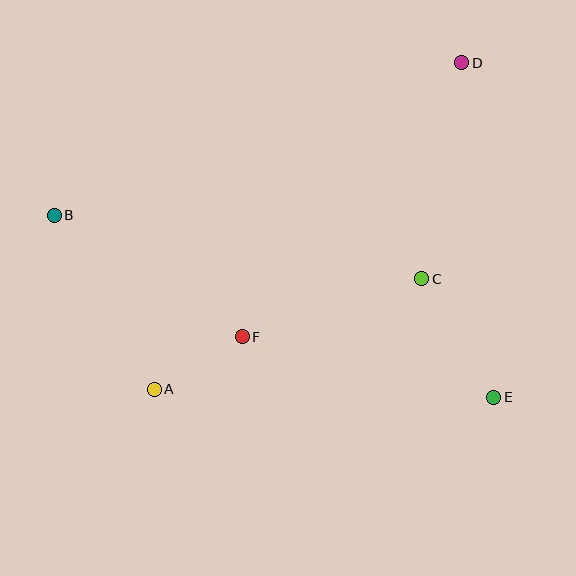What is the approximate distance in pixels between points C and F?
The distance between C and F is approximately 189 pixels.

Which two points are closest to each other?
Points A and F are closest to each other.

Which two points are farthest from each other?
Points B and E are farthest from each other.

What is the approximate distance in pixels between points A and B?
The distance between A and B is approximately 200 pixels.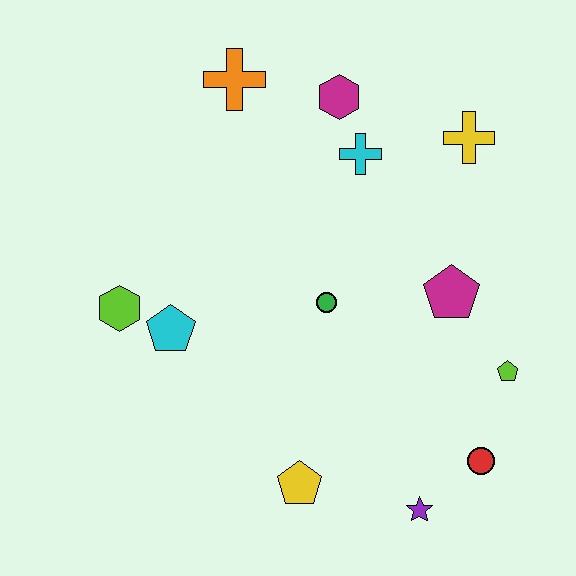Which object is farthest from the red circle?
The orange cross is farthest from the red circle.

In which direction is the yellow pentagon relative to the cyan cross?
The yellow pentagon is below the cyan cross.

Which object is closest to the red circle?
The purple star is closest to the red circle.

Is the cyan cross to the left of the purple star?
Yes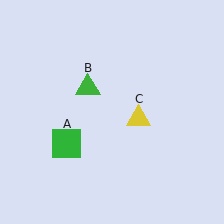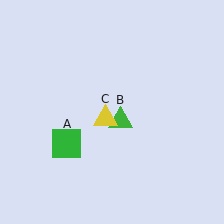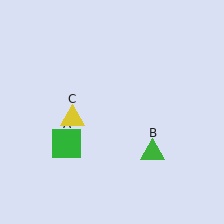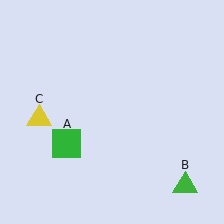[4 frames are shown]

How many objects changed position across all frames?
2 objects changed position: green triangle (object B), yellow triangle (object C).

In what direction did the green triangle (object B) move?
The green triangle (object B) moved down and to the right.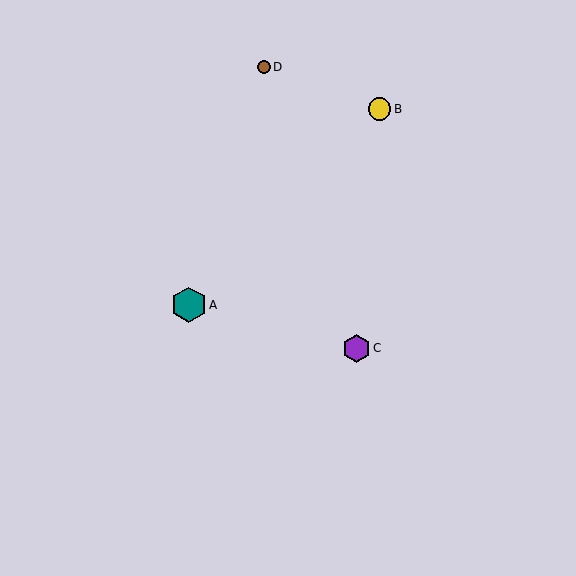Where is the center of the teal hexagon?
The center of the teal hexagon is at (189, 305).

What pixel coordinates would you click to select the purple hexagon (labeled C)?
Click at (356, 348) to select the purple hexagon C.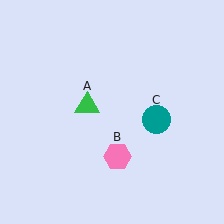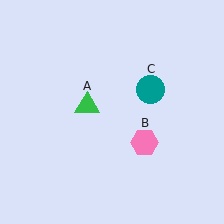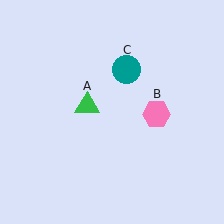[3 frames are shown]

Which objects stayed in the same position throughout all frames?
Green triangle (object A) remained stationary.